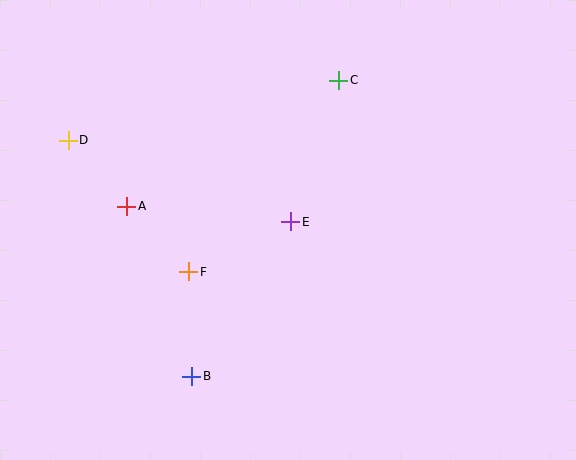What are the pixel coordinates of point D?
Point D is at (68, 140).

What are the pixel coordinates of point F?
Point F is at (189, 272).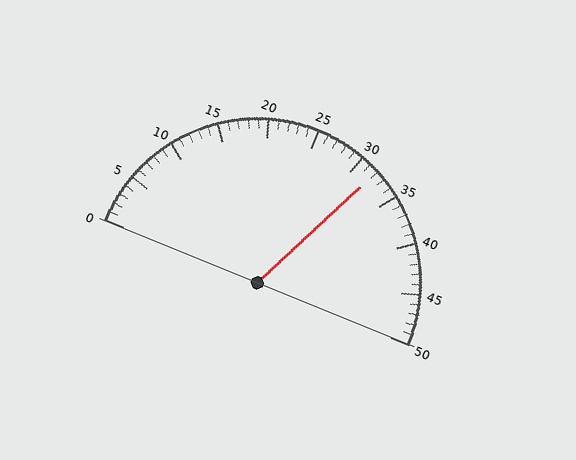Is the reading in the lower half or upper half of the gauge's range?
The reading is in the upper half of the range (0 to 50).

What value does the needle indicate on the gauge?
The needle indicates approximately 32.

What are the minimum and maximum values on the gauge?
The gauge ranges from 0 to 50.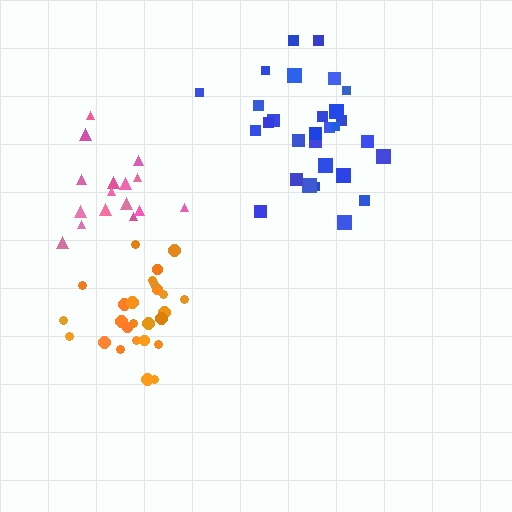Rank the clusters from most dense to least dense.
orange, pink, blue.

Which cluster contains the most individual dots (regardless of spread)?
Blue (30).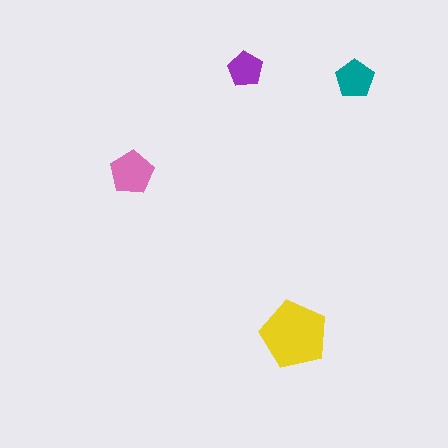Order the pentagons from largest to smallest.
the yellow one, the pink one, the teal one, the purple one.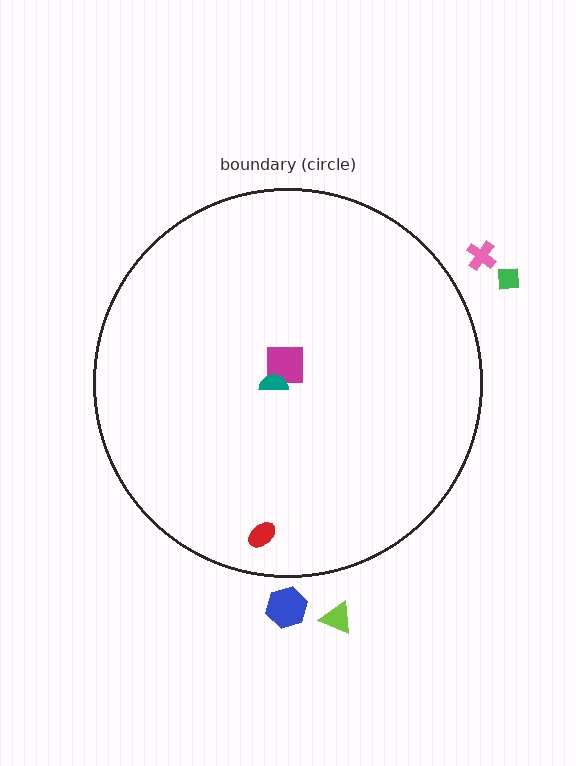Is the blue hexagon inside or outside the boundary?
Outside.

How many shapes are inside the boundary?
3 inside, 4 outside.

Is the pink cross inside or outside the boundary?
Outside.